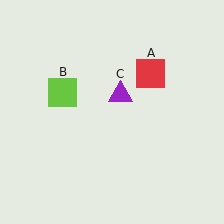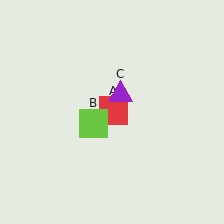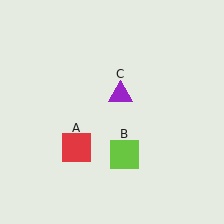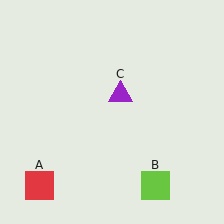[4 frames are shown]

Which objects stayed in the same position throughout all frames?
Purple triangle (object C) remained stationary.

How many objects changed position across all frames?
2 objects changed position: red square (object A), lime square (object B).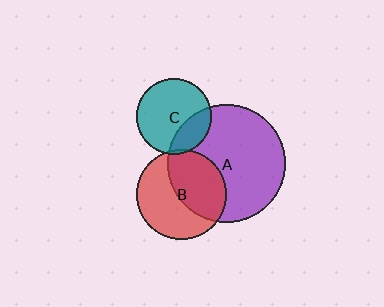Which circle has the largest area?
Circle A (purple).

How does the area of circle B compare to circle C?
Approximately 1.5 times.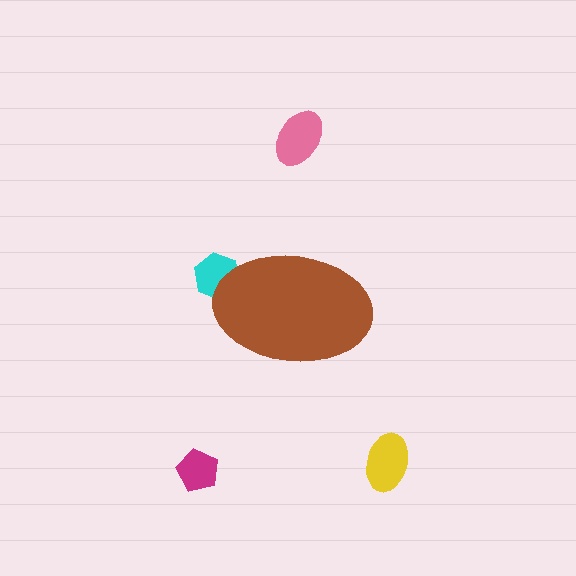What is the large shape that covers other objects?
A brown ellipse.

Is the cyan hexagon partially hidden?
Yes, the cyan hexagon is partially hidden behind the brown ellipse.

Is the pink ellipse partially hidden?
No, the pink ellipse is fully visible.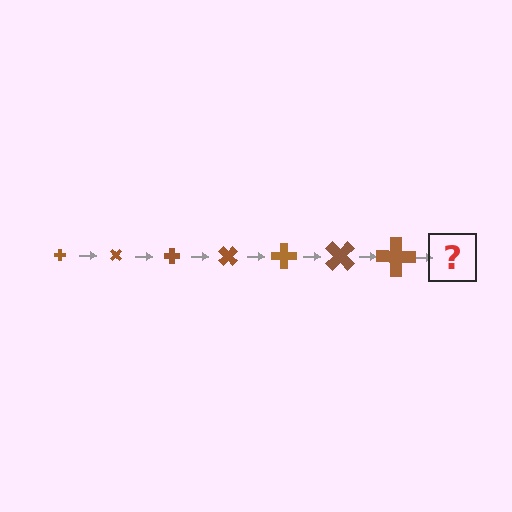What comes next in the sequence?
The next element should be a cross, larger than the previous one and rotated 315 degrees from the start.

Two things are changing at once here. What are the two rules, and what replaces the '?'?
The two rules are that the cross grows larger each step and it rotates 45 degrees each step. The '?' should be a cross, larger than the previous one and rotated 315 degrees from the start.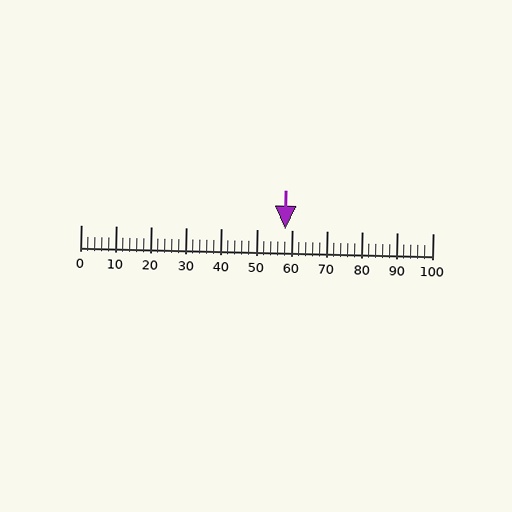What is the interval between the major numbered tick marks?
The major tick marks are spaced 10 units apart.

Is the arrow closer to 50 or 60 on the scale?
The arrow is closer to 60.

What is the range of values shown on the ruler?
The ruler shows values from 0 to 100.